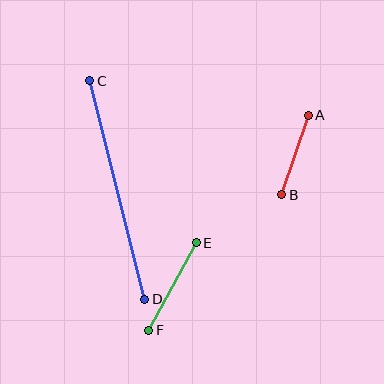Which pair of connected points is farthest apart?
Points C and D are farthest apart.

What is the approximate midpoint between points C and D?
The midpoint is at approximately (117, 190) pixels.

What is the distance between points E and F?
The distance is approximately 100 pixels.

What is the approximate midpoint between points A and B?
The midpoint is at approximately (295, 155) pixels.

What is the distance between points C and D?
The distance is approximately 225 pixels.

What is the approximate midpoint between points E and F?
The midpoint is at approximately (172, 287) pixels.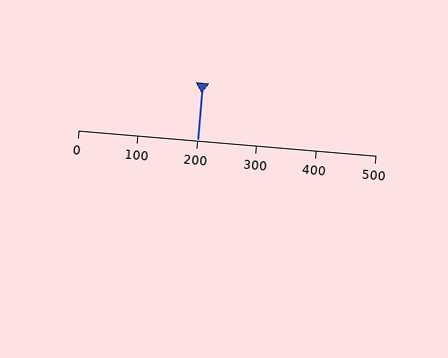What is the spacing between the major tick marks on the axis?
The major ticks are spaced 100 apart.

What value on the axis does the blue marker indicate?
The marker indicates approximately 200.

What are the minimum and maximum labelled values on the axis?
The axis runs from 0 to 500.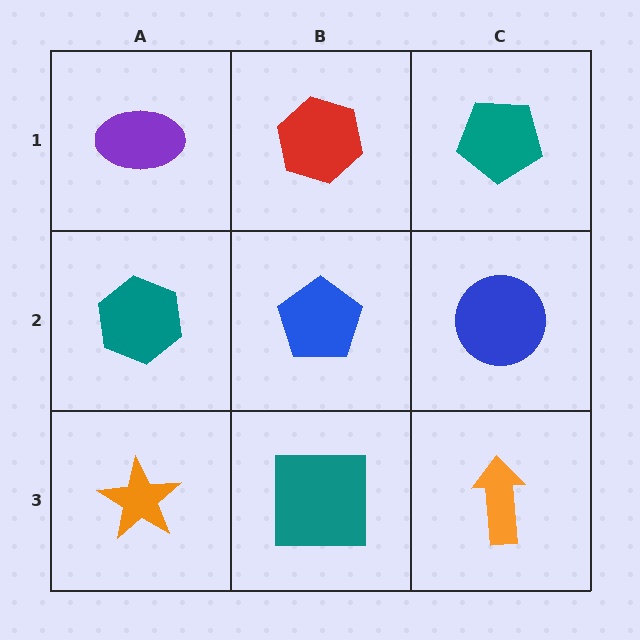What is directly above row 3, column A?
A teal hexagon.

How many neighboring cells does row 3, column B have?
3.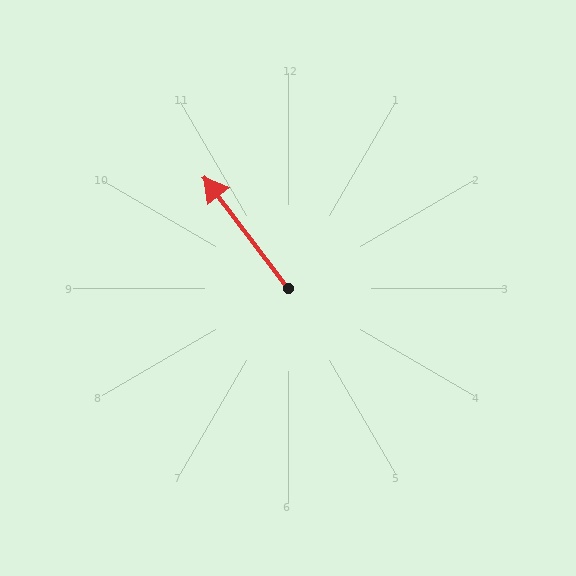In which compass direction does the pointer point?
Northwest.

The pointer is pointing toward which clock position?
Roughly 11 o'clock.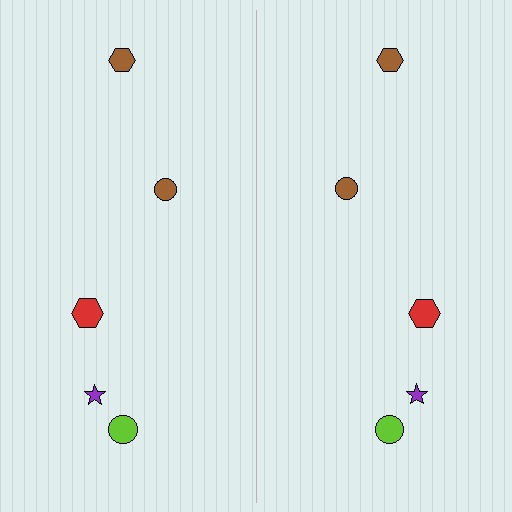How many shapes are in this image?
There are 10 shapes in this image.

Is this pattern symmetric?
Yes, this pattern has bilateral (reflection) symmetry.